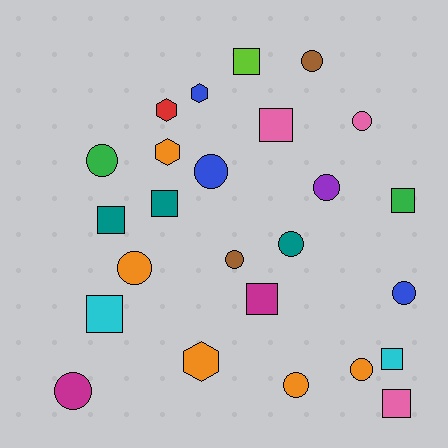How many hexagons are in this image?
There are 4 hexagons.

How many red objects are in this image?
There is 1 red object.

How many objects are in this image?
There are 25 objects.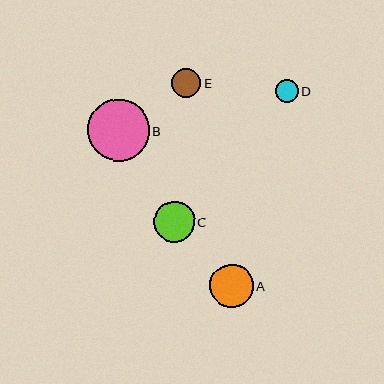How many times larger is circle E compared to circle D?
Circle E is approximately 1.3 times the size of circle D.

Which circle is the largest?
Circle B is the largest with a size of approximately 62 pixels.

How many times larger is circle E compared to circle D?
Circle E is approximately 1.3 times the size of circle D.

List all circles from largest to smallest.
From largest to smallest: B, A, C, E, D.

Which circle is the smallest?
Circle D is the smallest with a size of approximately 23 pixels.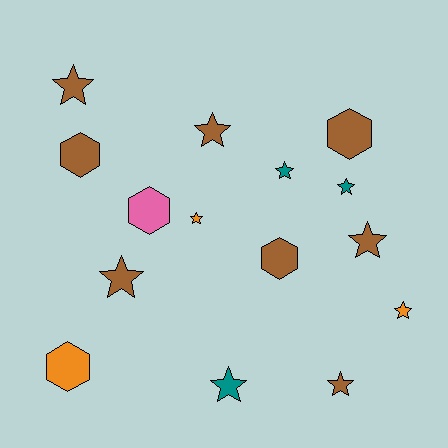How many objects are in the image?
There are 15 objects.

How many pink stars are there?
There are no pink stars.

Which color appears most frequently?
Brown, with 8 objects.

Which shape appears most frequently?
Star, with 10 objects.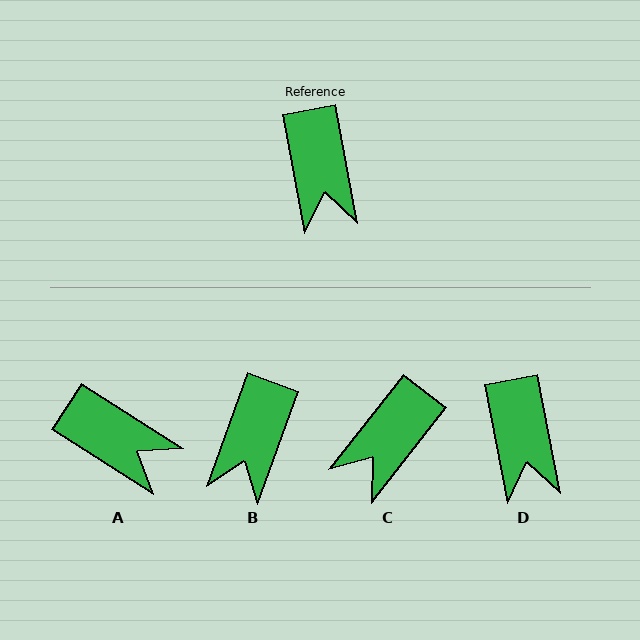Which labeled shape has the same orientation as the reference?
D.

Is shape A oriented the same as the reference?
No, it is off by about 47 degrees.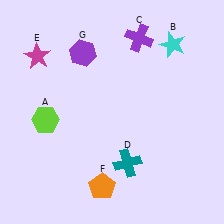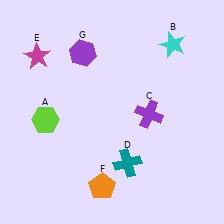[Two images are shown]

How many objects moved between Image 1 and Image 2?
1 object moved between the two images.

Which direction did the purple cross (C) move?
The purple cross (C) moved down.